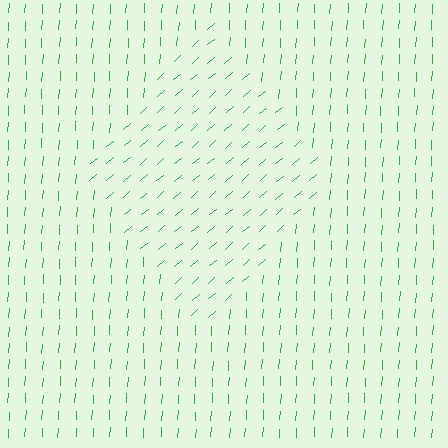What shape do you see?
I see a diamond.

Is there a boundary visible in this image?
Yes, there is a texture boundary formed by a change in line orientation.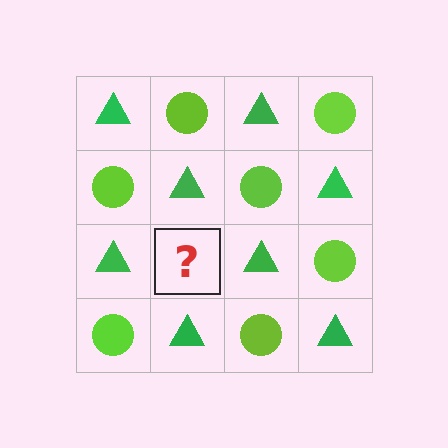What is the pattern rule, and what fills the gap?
The rule is that it alternates green triangle and lime circle in a checkerboard pattern. The gap should be filled with a lime circle.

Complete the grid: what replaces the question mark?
The question mark should be replaced with a lime circle.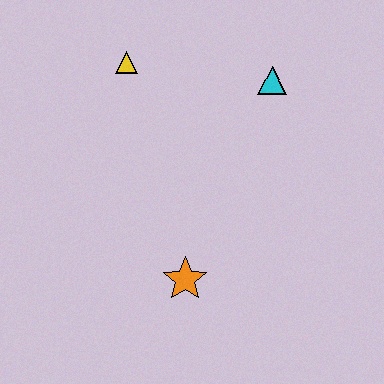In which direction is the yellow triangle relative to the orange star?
The yellow triangle is above the orange star.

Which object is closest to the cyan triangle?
The yellow triangle is closest to the cyan triangle.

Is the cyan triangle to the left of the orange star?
No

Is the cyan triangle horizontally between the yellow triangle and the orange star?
No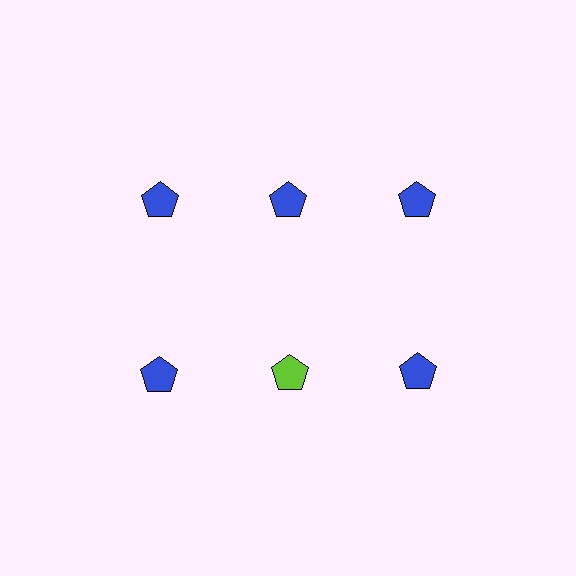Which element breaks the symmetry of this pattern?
The lime pentagon in the second row, second from left column breaks the symmetry. All other shapes are blue pentagons.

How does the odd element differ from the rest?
It has a different color: lime instead of blue.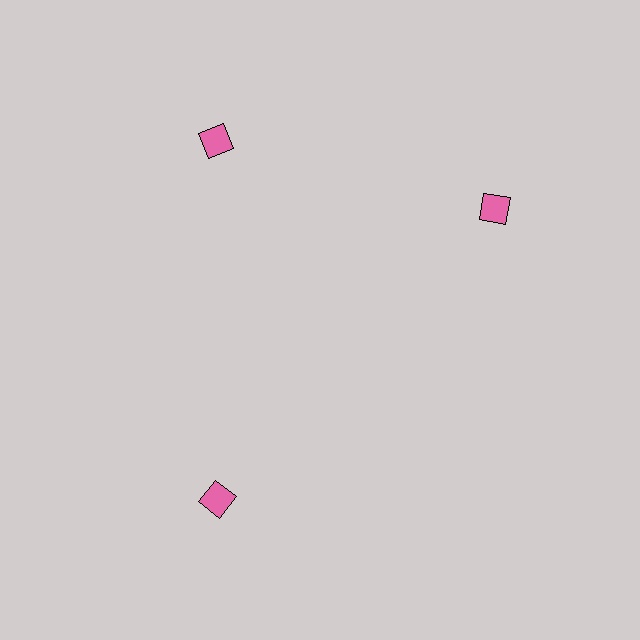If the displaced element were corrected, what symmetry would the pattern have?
It would have 3-fold rotational symmetry — the pattern would map onto itself every 120 degrees.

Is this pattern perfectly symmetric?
No. The 3 pink squares are arranged in a ring, but one element near the 3 o'clock position is rotated out of alignment along the ring, breaking the 3-fold rotational symmetry.